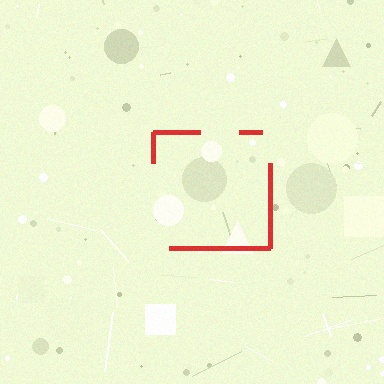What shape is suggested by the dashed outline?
The dashed outline suggests a square.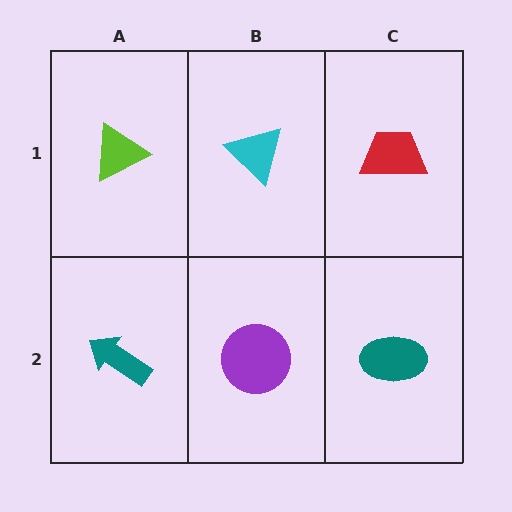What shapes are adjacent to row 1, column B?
A purple circle (row 2, column B), a lime triangle (row 1, column A), a red trapezoid (row 1, column C).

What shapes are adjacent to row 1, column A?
A teal arrow (row 2, column A), a cyan triangle (row 1, column B).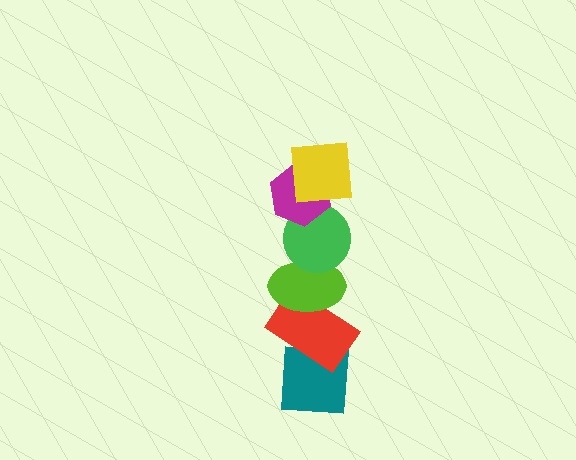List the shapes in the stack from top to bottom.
From top to bottom: the yellow square, the magenta hexagon, the green circle, the lime ellipse, the red rectangle, the teal square.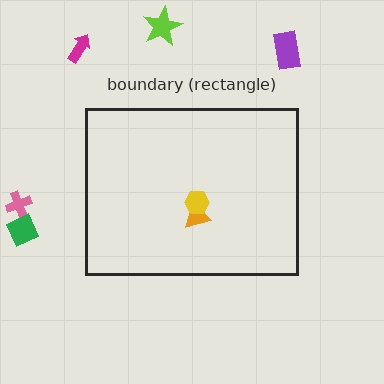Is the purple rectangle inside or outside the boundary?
Outside.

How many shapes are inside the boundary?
2 inside, 5 outside.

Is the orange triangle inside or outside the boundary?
Inside.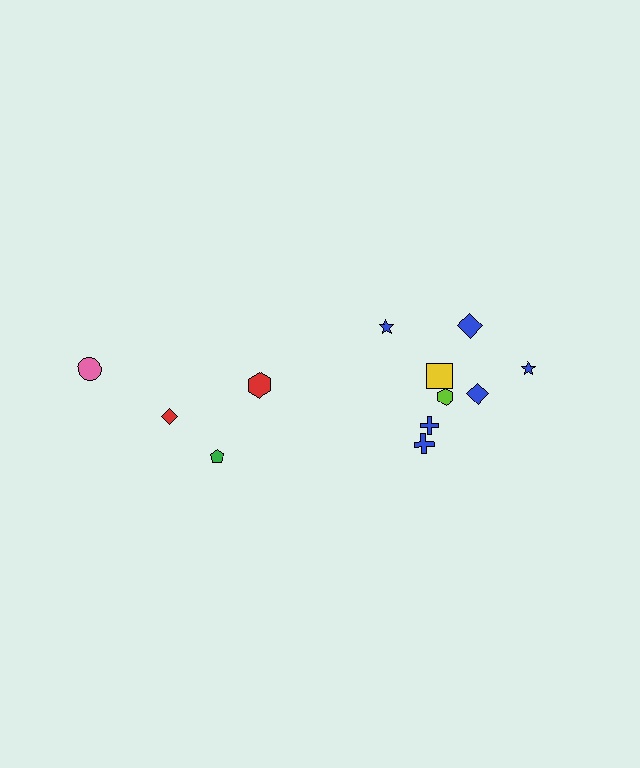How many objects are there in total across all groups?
There are 12 objects.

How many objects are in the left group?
There are 4 objects.